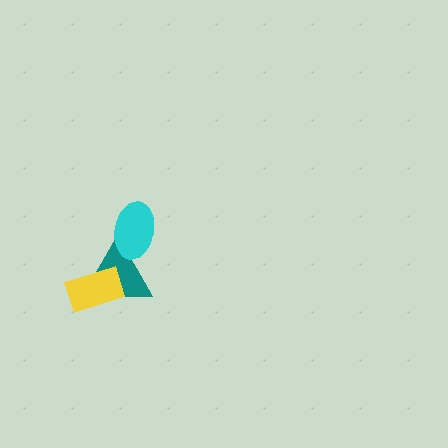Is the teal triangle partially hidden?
Yes, it is partially covered by another shape.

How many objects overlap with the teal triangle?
2 objects overlap with the teal triangle.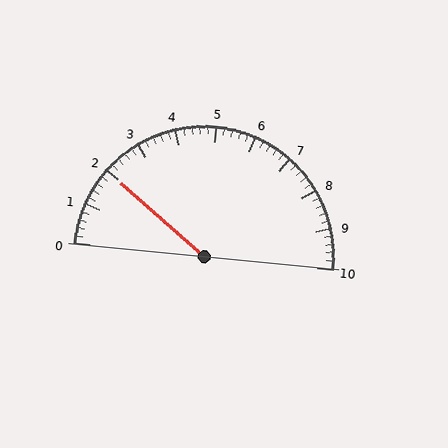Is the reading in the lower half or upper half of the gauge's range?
The reading is in the lower half of the range (0 to 10).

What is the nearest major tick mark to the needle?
The nearest major tick mark is 2.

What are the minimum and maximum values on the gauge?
The gauge ranges from 0 to 10.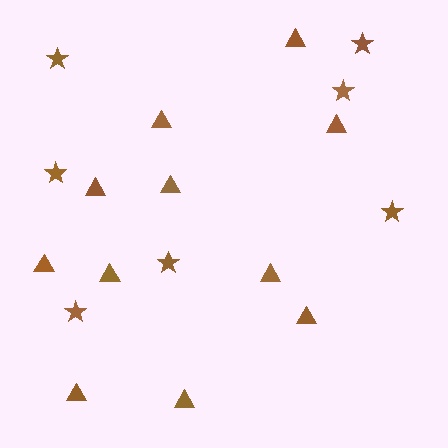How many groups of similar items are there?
There are 2 groups: one group of triangles (11) and one group of stars (7).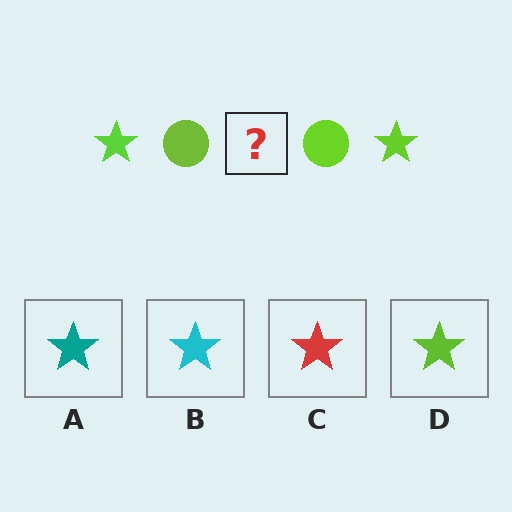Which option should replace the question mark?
Option D.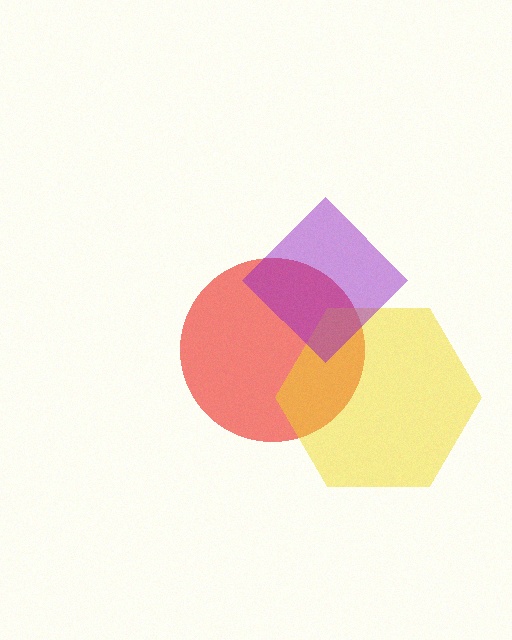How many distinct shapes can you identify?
There are 3 distinct shapes: a red circle, a yellow hexagon, a purple diamond.